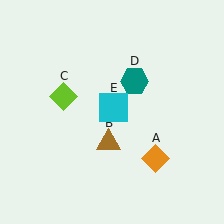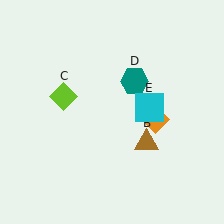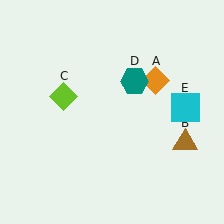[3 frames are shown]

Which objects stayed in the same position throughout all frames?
Lime diamond (object C) and teal hexagon (object D) remained stationary.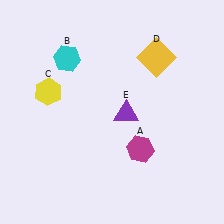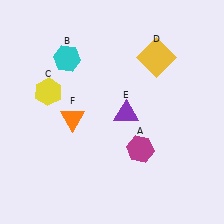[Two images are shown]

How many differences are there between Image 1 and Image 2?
There is 1 difference between the two images.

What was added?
An orange triangle (F) was added in Image 2.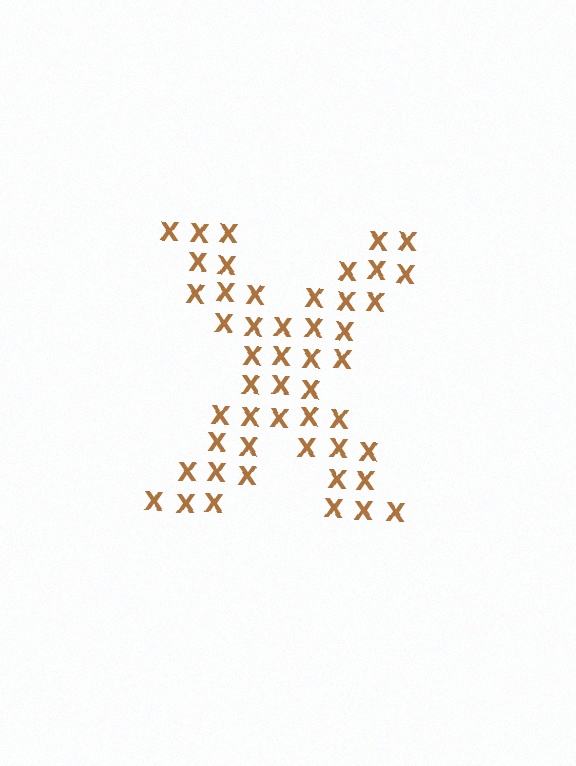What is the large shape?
The large shape is the letter X.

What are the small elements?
The small elements are letter X's.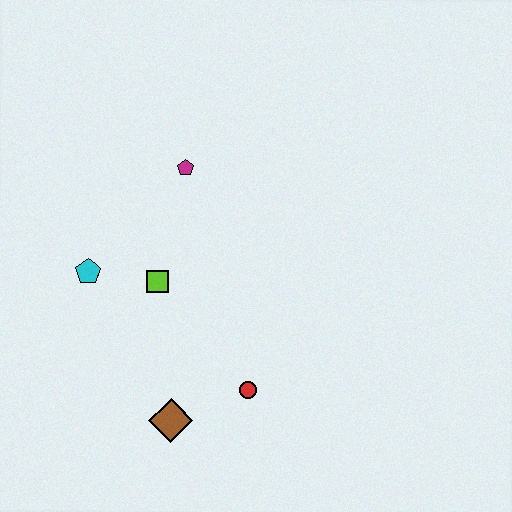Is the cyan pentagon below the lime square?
No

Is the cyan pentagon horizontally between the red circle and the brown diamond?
No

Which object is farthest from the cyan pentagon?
The red circle is farthest from the cyan pentagon.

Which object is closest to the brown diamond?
The red circle is closest to the brown diamond.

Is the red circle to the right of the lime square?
Yes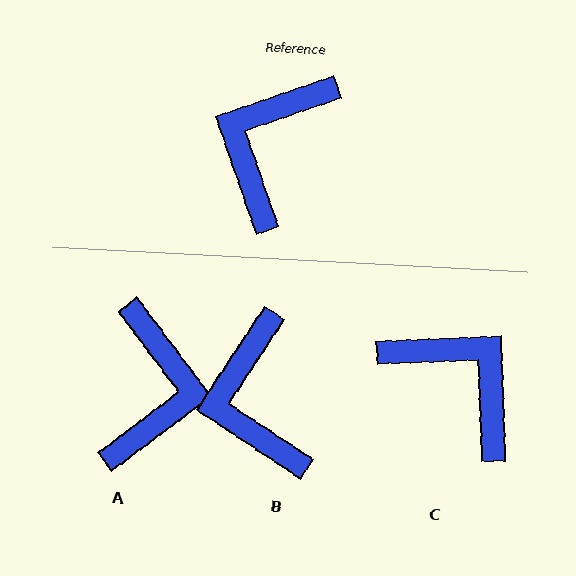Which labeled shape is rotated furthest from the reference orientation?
A, about 162 degrees away.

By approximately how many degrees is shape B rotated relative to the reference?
Approximately 37 degrees counter-clockwise.